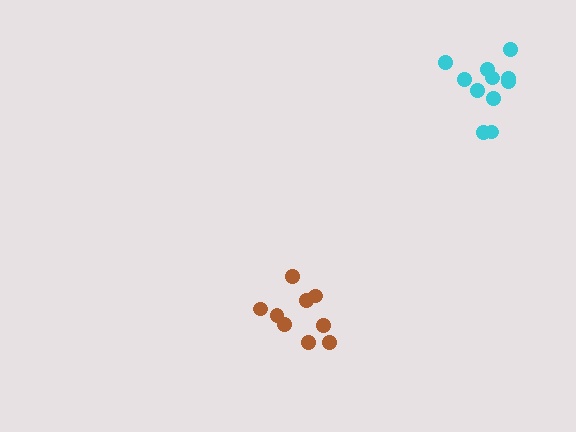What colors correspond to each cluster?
The clusters are colored: cyan, brown.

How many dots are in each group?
Group 1: 11 dots, Group 2: 9 dots (20 total).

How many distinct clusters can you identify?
There are 2 distinct clusters.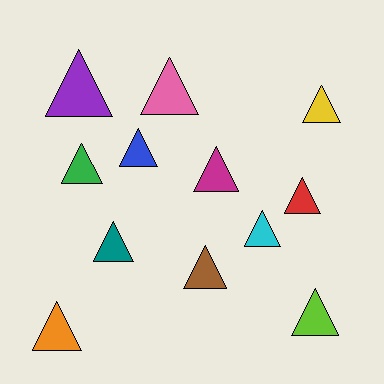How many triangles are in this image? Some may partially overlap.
There are 12 triangles.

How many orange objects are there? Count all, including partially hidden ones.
There is 1 orange object.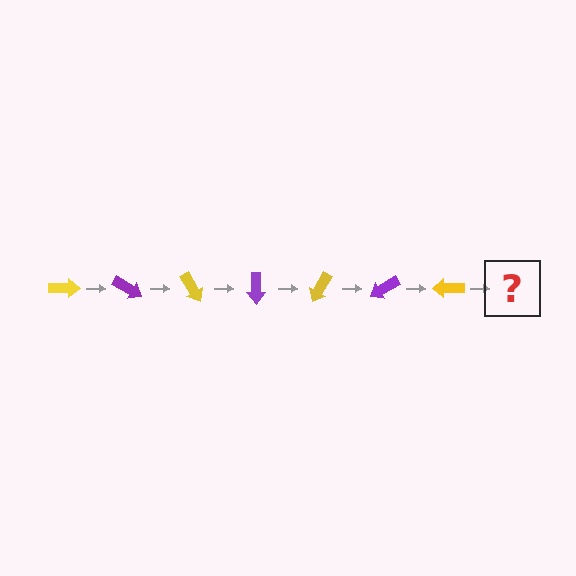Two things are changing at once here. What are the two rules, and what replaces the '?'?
The two rules are that it rotates 30 degrees each step and the color cycles through yellow and purple. The '?' should be a purple arrow, rotated 210 degrees from the start.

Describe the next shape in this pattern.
It should be a purple arrow, rotated 210 degrees from the start.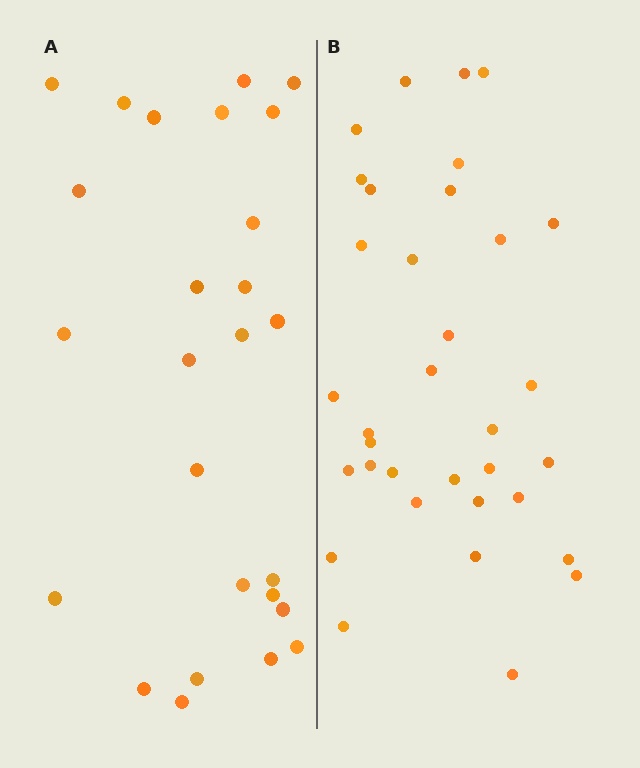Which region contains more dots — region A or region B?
Region B (the right region) has more dots.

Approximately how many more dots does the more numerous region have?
Region B has roughly 8 or so more dots than region A.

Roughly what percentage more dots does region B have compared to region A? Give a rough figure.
About 30% more.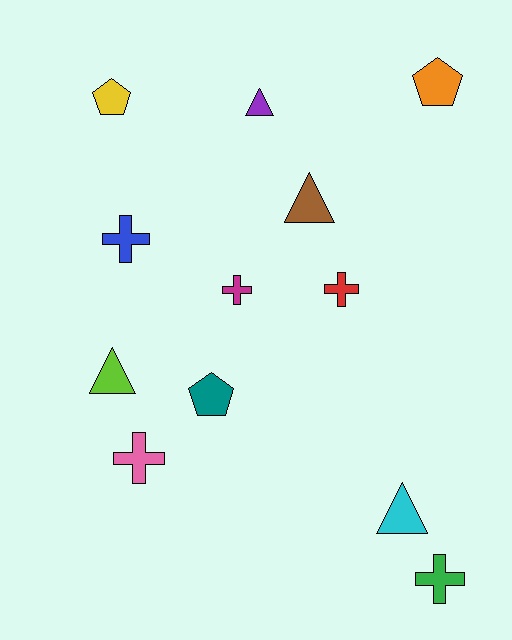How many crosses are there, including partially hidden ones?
There are 5 crosses.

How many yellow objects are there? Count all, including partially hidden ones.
There is 1 yellow object.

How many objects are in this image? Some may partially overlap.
There are 12 objects.